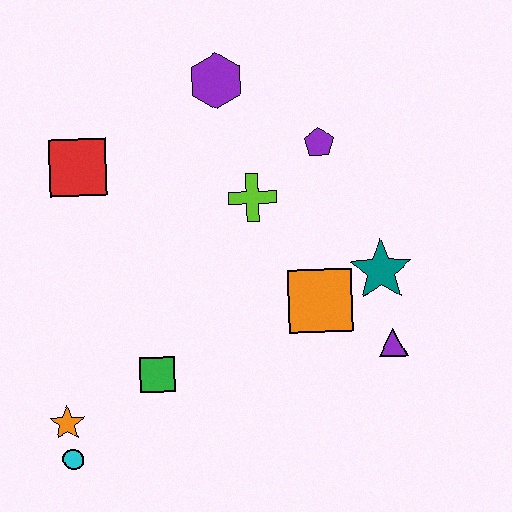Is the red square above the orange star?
Yes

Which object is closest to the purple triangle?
The teal star is closest to the purple triangle.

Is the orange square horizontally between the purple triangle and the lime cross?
Yes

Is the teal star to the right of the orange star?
Yes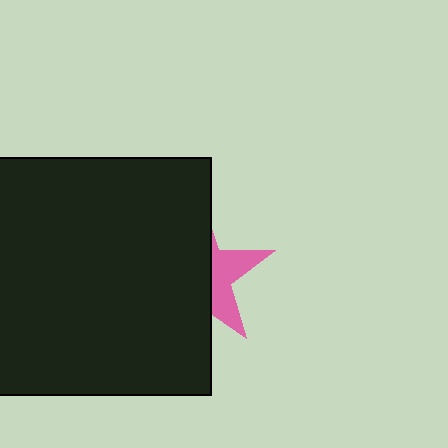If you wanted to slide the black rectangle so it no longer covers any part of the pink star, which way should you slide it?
Slide it left — that is the most direct way to separate the two shapes.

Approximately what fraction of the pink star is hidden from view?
Roughly 65% of the pink star is hidden behind the black rectangle.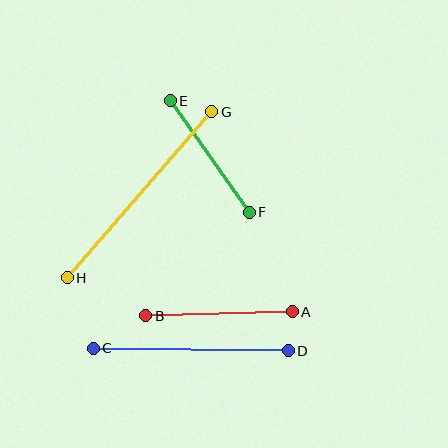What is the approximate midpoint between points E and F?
The midpoint is at approximately (210, 156) pixels.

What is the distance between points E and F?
The distance is approximately 136 pixels.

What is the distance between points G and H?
The distance is approximately 220 pixels.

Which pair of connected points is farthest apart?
Points G and H are farthest apart.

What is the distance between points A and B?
The distance is approximately 147 pixels.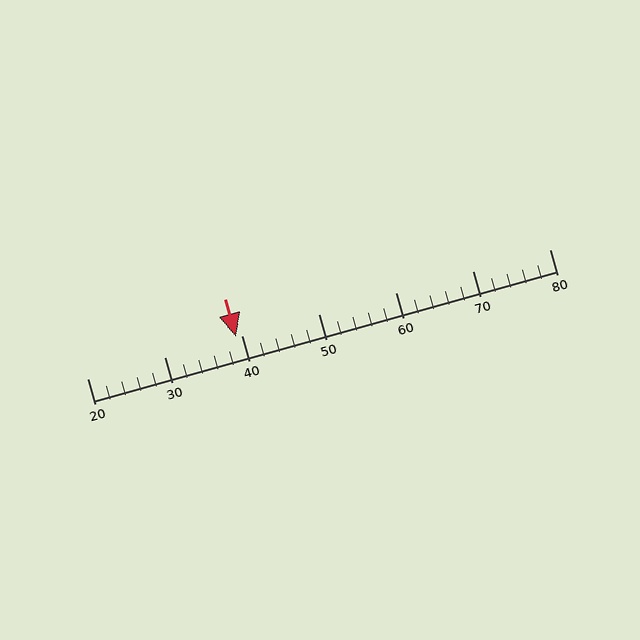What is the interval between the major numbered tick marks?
The major tick marks are spaced 10 units apart.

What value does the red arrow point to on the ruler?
The red arrow points to approximately 39.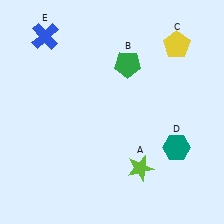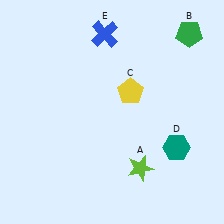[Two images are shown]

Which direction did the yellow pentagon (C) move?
The yellow pentagon (C) moved down.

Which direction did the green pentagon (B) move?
The green pentagon (B) moved right.